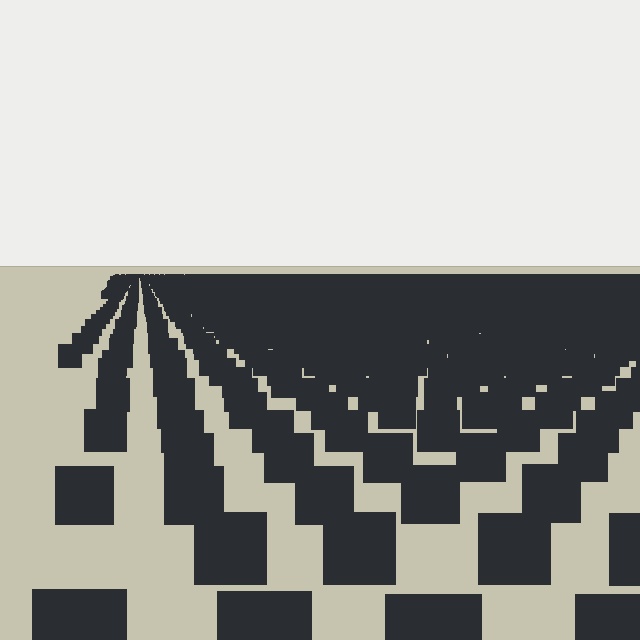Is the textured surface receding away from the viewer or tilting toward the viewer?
The surface is receding away from the viewer. Texture elements get smaller and denser toward the top.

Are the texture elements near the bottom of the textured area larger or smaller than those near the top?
Larger. Near the bottom, elements are closer to the viewer and appear at a bigger on-screen size.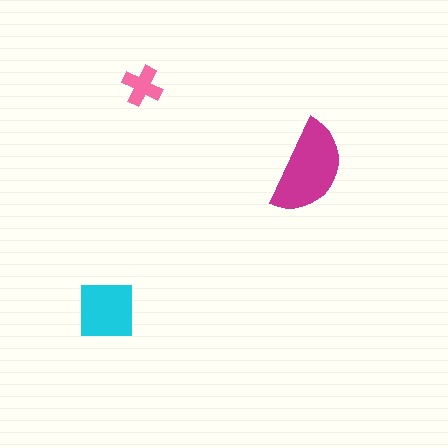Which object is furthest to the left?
The cyan square is leftmost.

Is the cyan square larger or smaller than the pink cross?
Larger.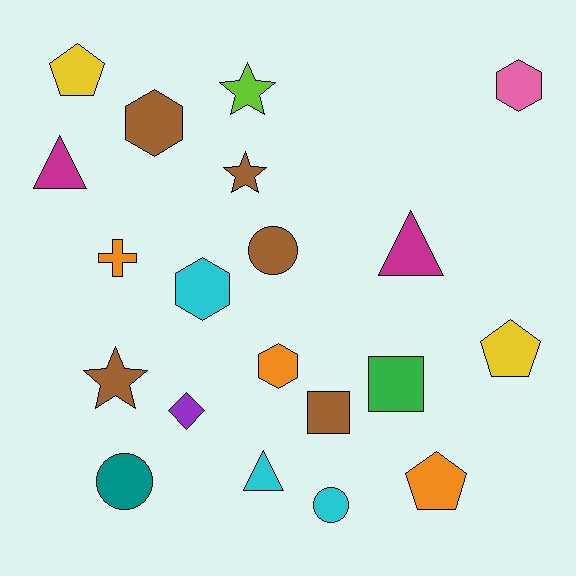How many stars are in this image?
There are 3 stars.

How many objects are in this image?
There are 20 objects.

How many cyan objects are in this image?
There are 3 cyan objects.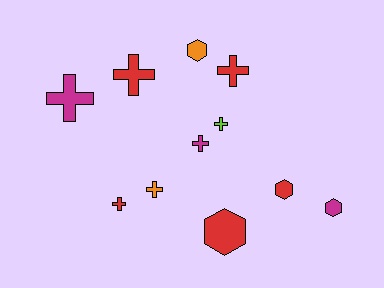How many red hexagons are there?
There are 2 red hexagons.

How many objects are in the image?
There are 11 objects.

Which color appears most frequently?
Red, with 5 objects.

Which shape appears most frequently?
Cross, with 7 objects.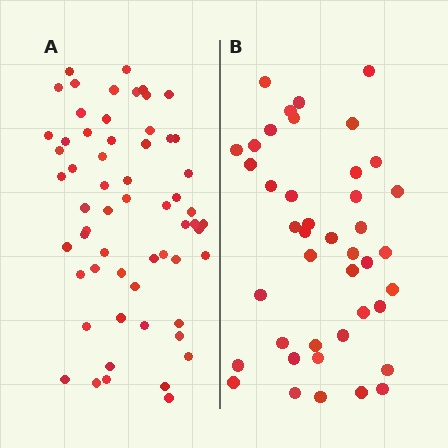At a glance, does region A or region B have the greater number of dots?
Region A (the left region) has more dots.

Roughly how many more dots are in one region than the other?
Region A has approximately 20 more dots than region B.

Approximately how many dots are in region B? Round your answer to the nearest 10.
About 40 dots. (The exact count is 42, which rounds to 40.)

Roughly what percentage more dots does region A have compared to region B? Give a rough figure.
About 45% more.